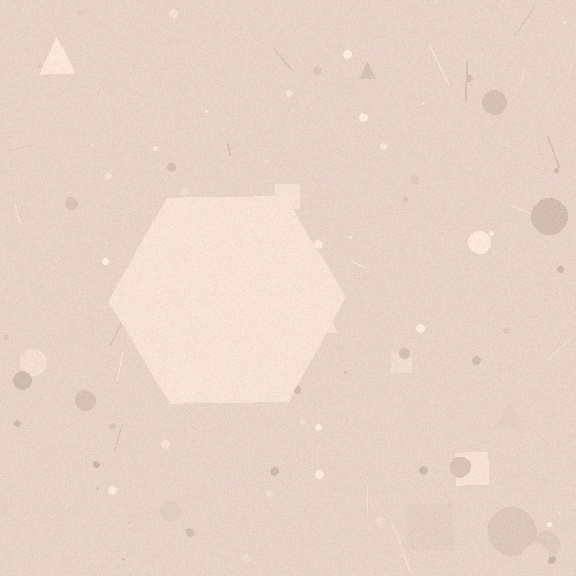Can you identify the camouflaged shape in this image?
The camouflaged shape is a hexagon.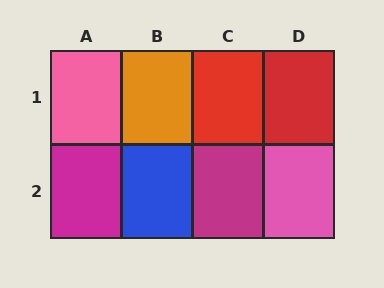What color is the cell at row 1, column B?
Orange.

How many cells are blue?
1 cell is blue.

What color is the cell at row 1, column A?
Pink.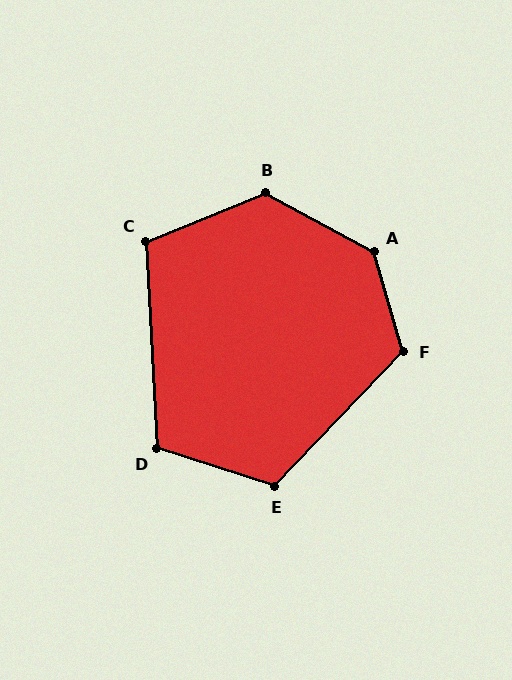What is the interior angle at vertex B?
Approximately 129 degrees (obtuse).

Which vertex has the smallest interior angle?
C, at approximately 110 degrees.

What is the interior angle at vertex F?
Approximately 120 degrees (obtuse).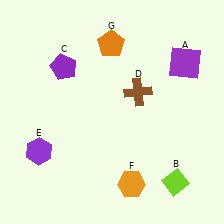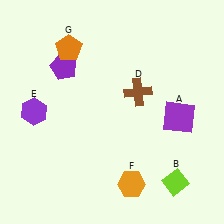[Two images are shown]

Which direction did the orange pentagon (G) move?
The orange pentagon (G) moved left.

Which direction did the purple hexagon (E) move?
The purple hexagon (E) moved up.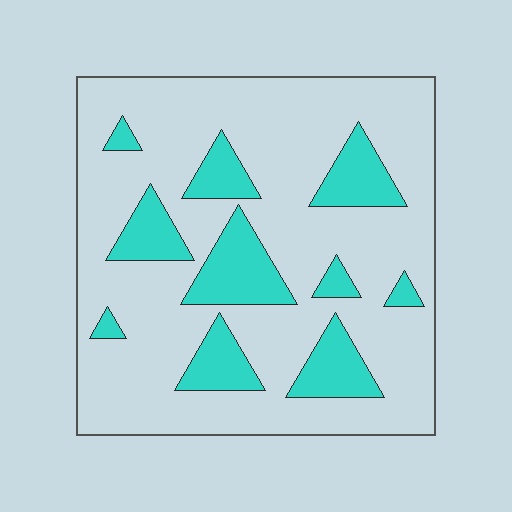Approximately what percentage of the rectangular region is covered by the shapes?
Approximately 20%.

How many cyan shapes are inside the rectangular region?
10.